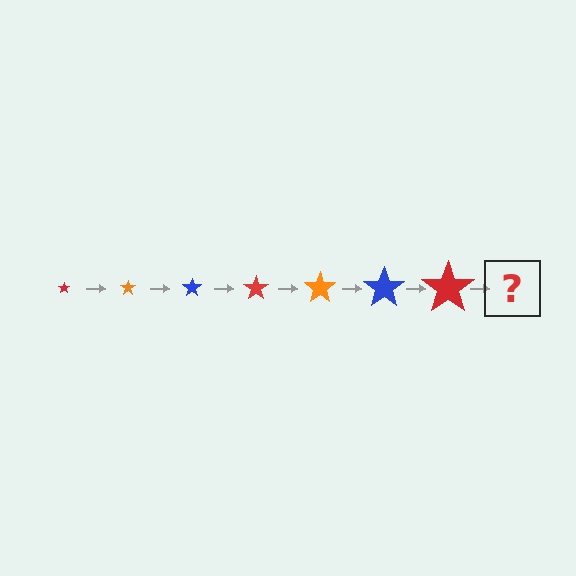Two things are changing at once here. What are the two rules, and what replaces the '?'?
The two rules are that the star grows larger each step and the color cycles through red, orange, and blue. The '?' should be an orange star, larger than the previous one.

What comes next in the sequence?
The next element should be an orange star, larger than the previous one.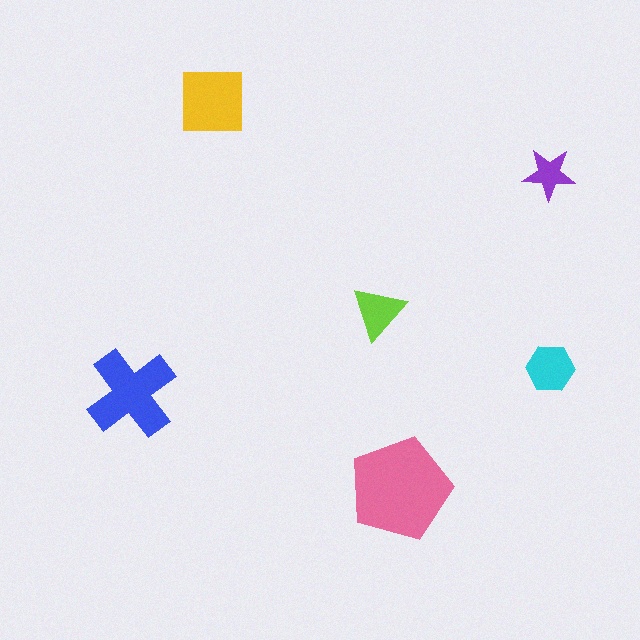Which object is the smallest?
The purple star.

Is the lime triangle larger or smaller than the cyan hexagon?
Smaller.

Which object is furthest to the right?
The cyan hexagon is rightmost.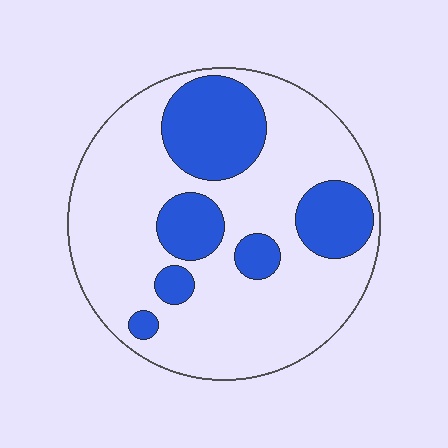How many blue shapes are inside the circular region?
6.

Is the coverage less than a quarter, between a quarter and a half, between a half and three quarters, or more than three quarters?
Between a quarter and a half.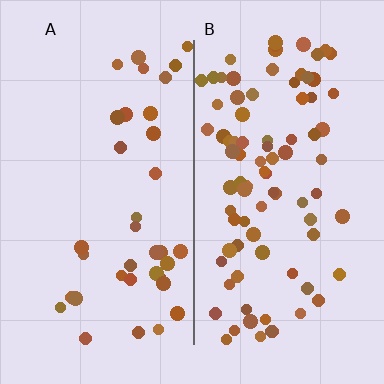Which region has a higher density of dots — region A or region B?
B (the right).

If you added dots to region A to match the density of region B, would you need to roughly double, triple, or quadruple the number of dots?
Approximately double.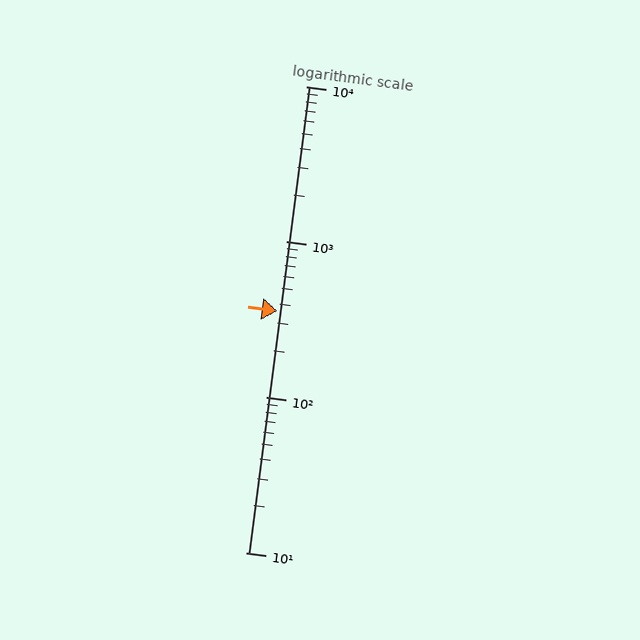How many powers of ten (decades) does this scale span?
The scale spans 3 decades, from 10 to 10000.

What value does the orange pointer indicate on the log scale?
The pointer indicates approximately 360.